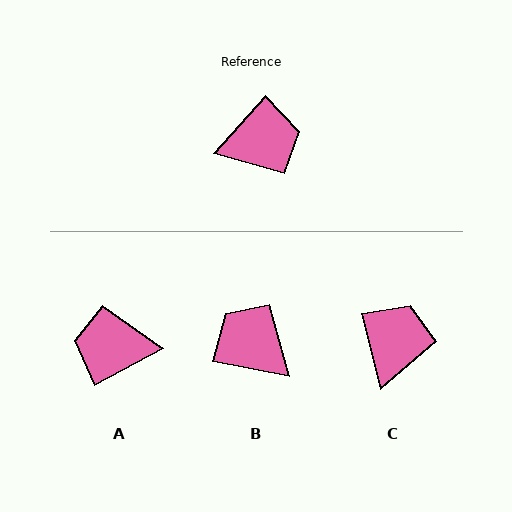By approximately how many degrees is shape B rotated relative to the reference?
Approximately 121 degrees counter-clockwise.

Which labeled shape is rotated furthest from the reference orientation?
A, about 160 degrees away.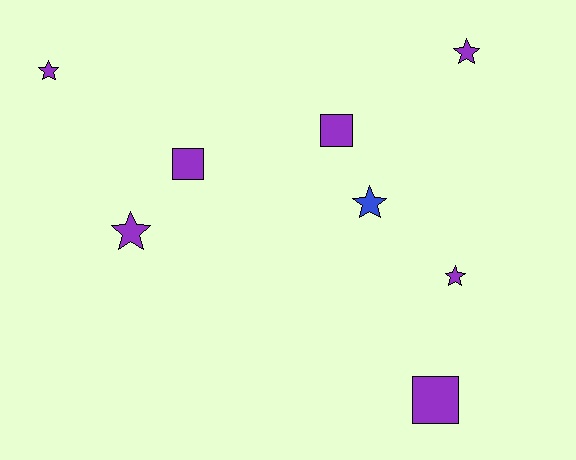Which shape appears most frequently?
Star, with 5 objects.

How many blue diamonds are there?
There are no blue diamonds.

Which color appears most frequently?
Purple, with 7 objects.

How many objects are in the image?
There are 8 objects.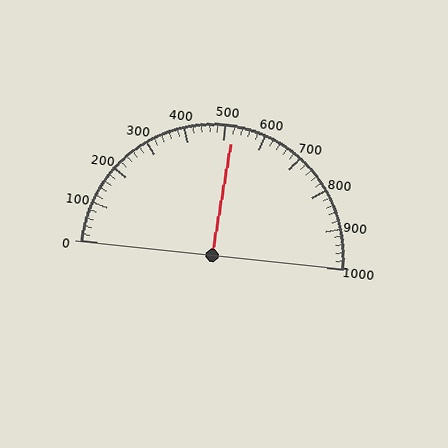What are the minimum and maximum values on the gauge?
The gauge ranges from 0 to 1000.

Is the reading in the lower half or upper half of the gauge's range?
The reading is in the upper half of the range (0 to 1000).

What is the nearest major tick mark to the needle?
The nearest major tick mark is 500.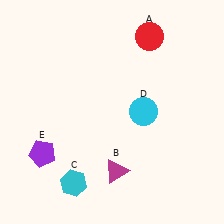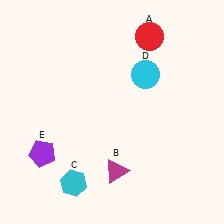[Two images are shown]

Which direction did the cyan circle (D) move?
The cyan circle (D) moved up.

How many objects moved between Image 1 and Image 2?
1 object moved between the two images.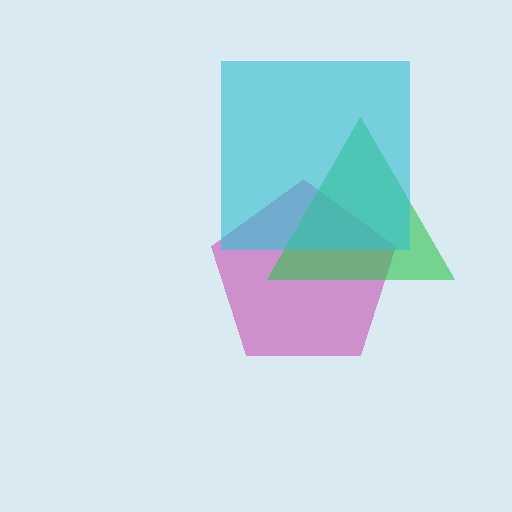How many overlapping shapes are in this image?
There are 3 overlapping shapes in the image.